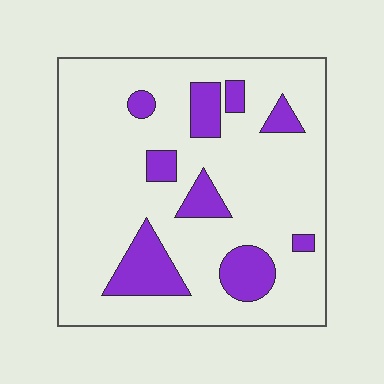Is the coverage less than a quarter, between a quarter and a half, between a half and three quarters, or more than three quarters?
Less than a quarter.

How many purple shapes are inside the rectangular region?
9.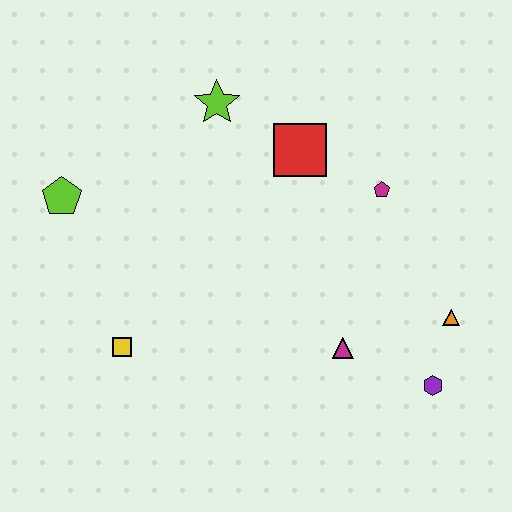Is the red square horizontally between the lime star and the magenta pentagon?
Yes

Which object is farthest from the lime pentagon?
The purple hexagon is farthest from the lime pentagon.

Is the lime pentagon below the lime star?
Yes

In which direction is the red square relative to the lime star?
The red square is to the right of the lime star.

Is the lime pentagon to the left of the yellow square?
Yes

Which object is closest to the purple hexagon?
The orange triangle is closest to the purple hexagon.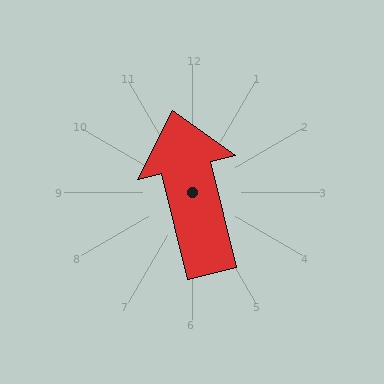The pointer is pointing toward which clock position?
Roughly 12 o'clock.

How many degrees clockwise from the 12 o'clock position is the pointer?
Approximately 347 degrees.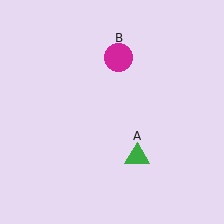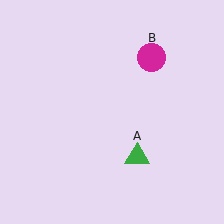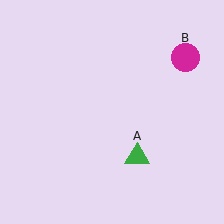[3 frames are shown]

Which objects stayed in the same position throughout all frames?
Green triangle (object A) remained stationary.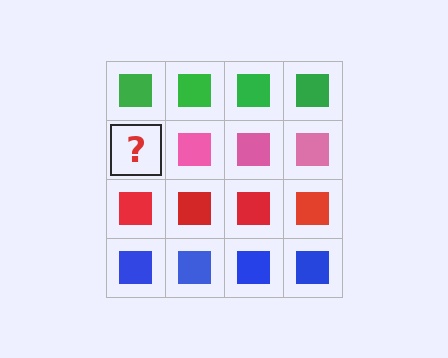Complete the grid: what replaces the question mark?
The question mark should be replaced with a pink square.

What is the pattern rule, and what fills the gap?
The rule is that each row has a consistent color. The gap should be filled with a pink square.